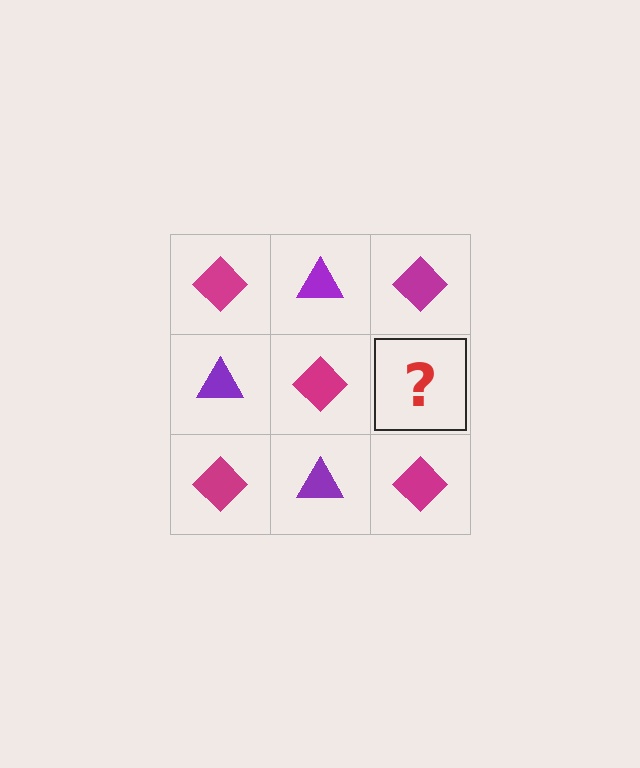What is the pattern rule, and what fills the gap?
The rule is that it alternates magenta diamond and purple triangle in a checkerboard pattern. The gap should be filled with a purple triangle.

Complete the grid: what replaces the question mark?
The question mark should be replaced with a purple triangle.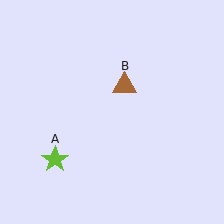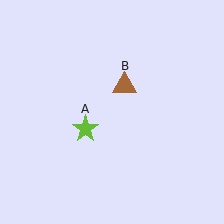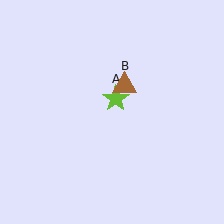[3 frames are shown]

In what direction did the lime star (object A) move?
The lime star (object A) moved up and to the right.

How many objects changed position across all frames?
1 object changed position: lime star (object A).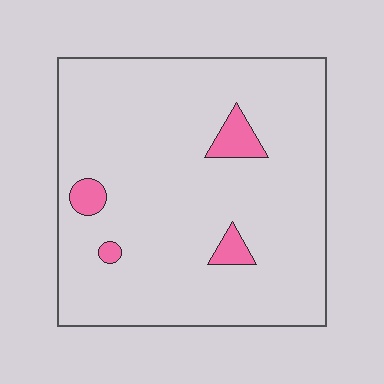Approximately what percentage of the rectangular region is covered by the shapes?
Approximately 5%.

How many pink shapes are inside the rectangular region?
4.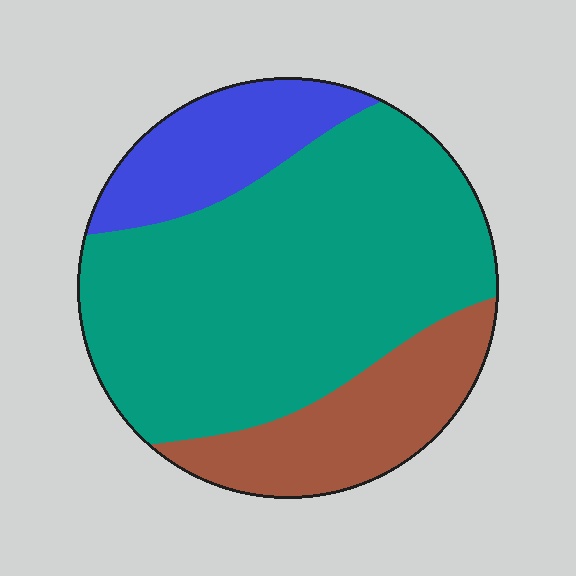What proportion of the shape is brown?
Brown takes up about one fifth (1/5) of the shape.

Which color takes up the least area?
Blue, at roughly 15%.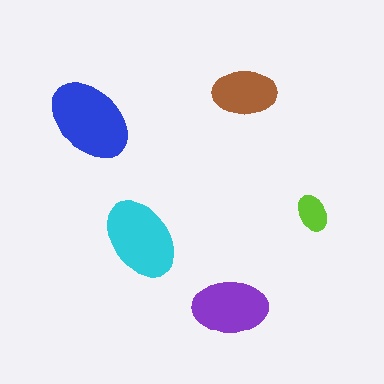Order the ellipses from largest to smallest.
the blue one, the cyan one, the purple one, the brown one, the lime one.